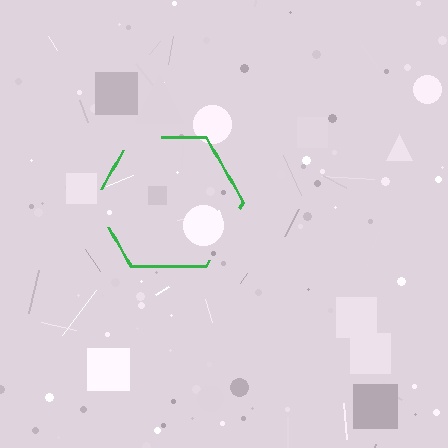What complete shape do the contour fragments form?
The contour fragments form a hexagon.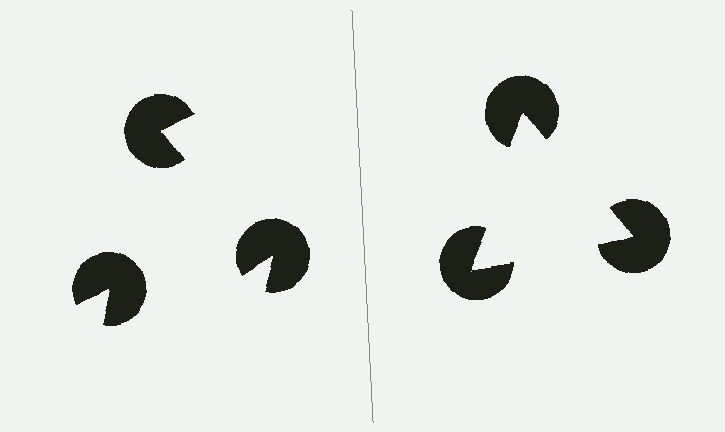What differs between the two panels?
The pac-man discs are positioned identically on both sides; only the wedge orientations differ. On the right they align to a triangle; on the left they are misaligned.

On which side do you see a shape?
An illusory triangle appears on the right side. On the left side the wedge cuts are rotated, so no coherent shape forms.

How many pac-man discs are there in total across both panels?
6 — 3 on each side.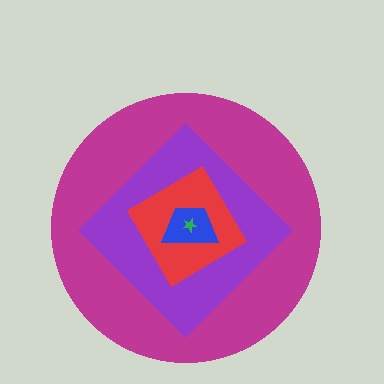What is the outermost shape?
The magenta circle.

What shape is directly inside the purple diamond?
The red diamond.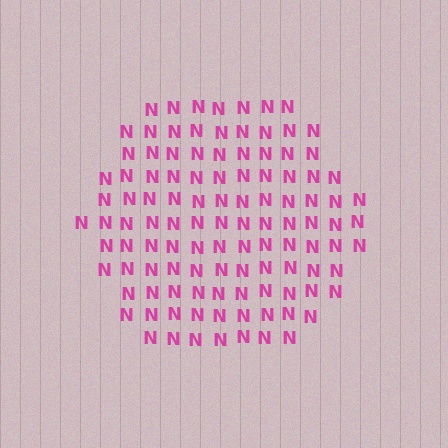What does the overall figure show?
The overall figure shows a hexagon.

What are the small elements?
The small elements are letter N's.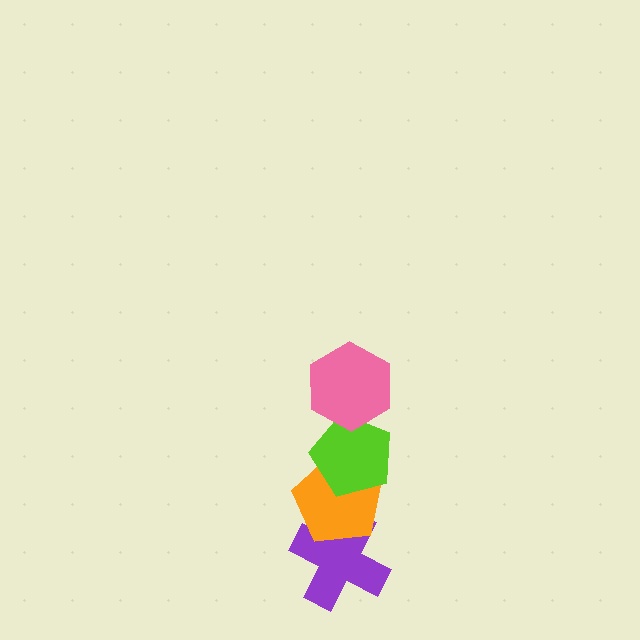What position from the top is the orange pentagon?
The orange pentagon is 3rd from the top.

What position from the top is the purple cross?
The purple cross is 4th from the top.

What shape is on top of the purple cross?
The orange pentagon is on top of the purple cross.